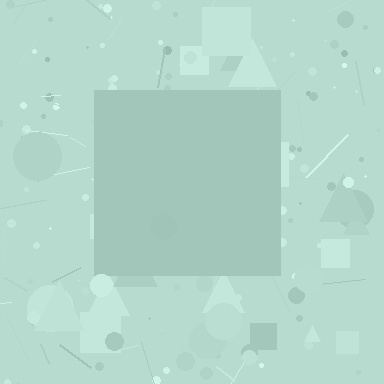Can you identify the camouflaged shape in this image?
The camouflaged shape is a square.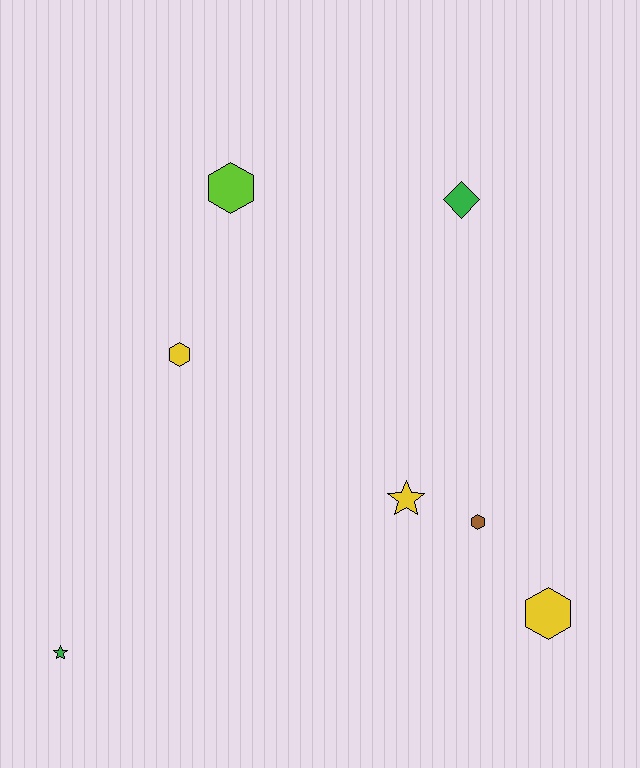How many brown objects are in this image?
There is 1 brown object.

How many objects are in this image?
There are 7 objects.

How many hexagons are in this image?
There are 4 hexagons.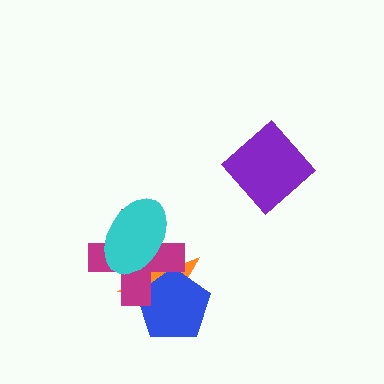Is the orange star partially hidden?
Yes, it is partially covered by another shape.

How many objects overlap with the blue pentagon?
2 objects overlap with the blue pentagon.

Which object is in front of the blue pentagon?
The magenta cross is in front of the blue pentagon.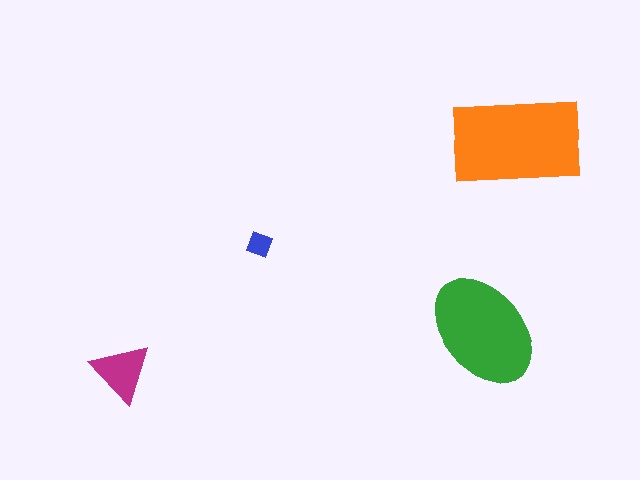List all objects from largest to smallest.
The orange rectangle, the green ellipse, the magenta triangle, the blue diamond.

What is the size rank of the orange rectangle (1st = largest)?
1st.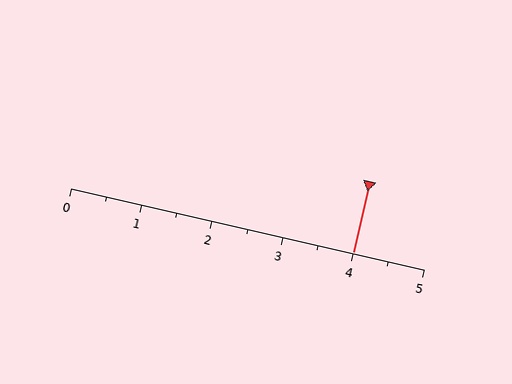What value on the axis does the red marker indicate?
The marker indicates approximately 4.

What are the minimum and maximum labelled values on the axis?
The axis runs from 0 to 5.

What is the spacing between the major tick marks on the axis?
The major ticks are spaced 1 apart.